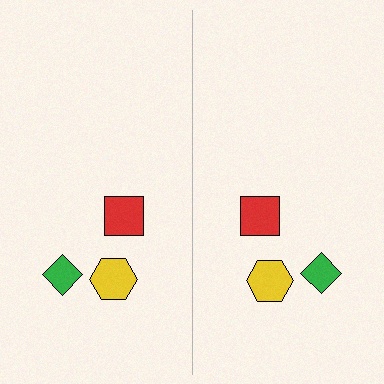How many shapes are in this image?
There are 6 shapes in this image.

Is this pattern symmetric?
Yes, this pattern has bilateral (reflection) symmetry.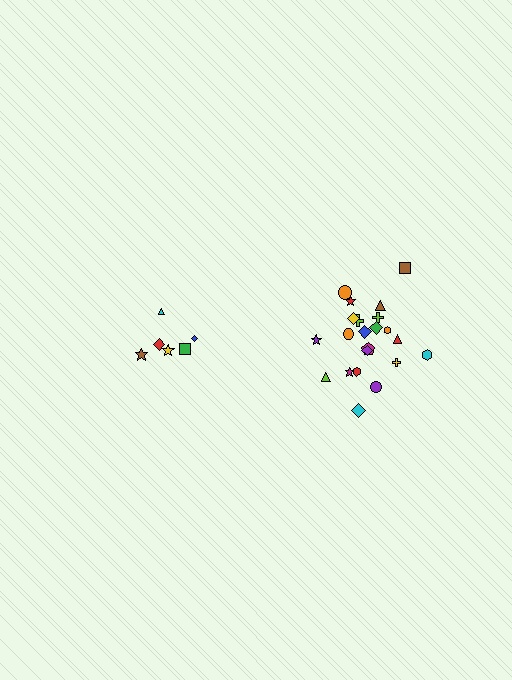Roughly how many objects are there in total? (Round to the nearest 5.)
Roughly 30 objects in total.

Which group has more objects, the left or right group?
The right group.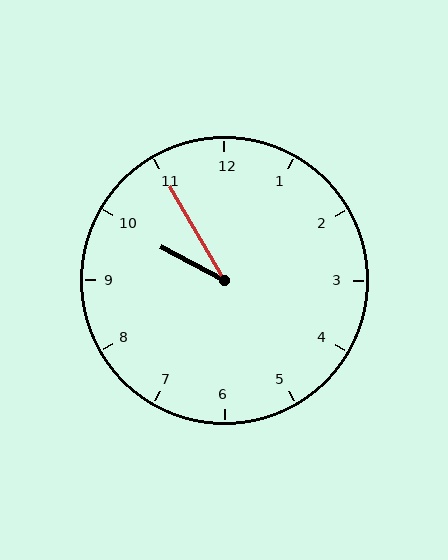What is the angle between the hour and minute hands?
Approximately 32 degrees.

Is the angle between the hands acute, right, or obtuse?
It is acute.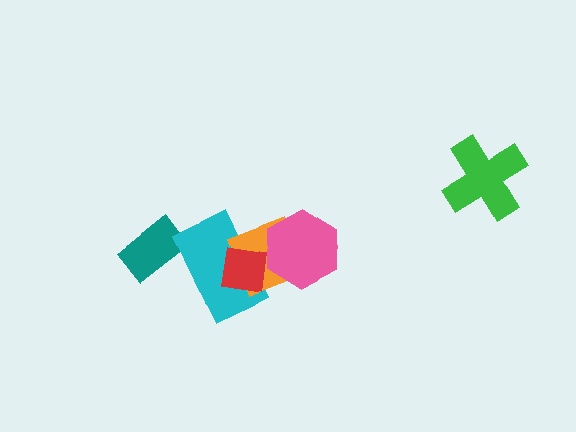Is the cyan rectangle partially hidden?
Yes, it is partially covered by another shape.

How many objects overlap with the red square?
2 objects overlap with the red square.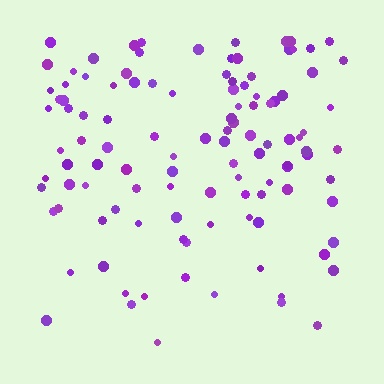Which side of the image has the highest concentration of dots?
The top.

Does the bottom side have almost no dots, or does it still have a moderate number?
Still a moderate number, just noticeably fewer than the top.